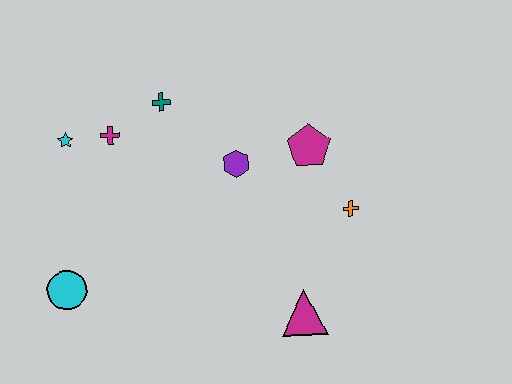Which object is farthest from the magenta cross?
The magenta triangle is farthest from the magenta cross.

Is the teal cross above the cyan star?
Yes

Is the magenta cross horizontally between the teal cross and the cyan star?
Yes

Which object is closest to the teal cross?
The magenta cross is closest to the teal cross.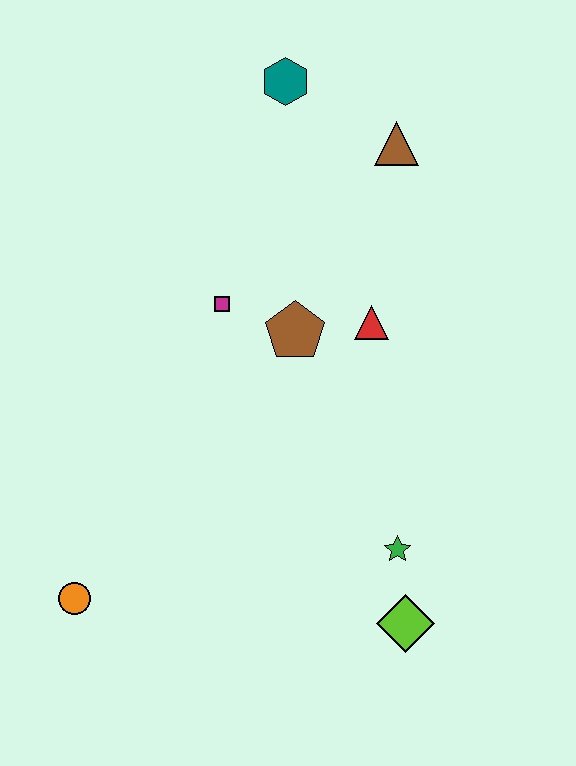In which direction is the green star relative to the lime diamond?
The green star is above the lime diamond.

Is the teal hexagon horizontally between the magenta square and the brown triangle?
Yes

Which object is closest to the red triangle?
The brown pentagon is closest to the red triangle.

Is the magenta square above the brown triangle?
No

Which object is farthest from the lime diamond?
The teal hexagon is farthest from the lime diamond.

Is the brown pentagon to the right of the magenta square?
Yes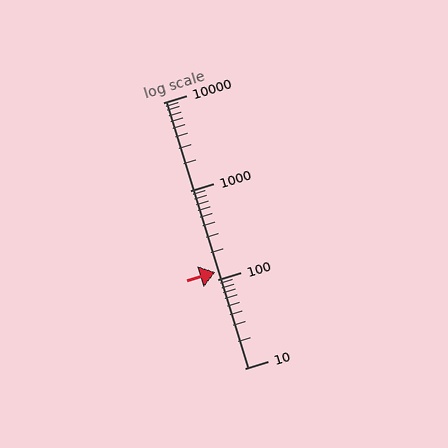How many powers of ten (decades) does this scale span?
The scale spans 3 decades, from 10 to 10000.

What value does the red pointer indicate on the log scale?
The pointer indicates approximately 120.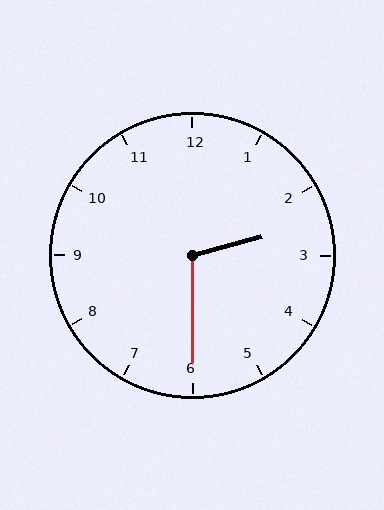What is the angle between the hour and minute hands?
Approximately 105 degrees.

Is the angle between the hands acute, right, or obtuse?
It is obtuse.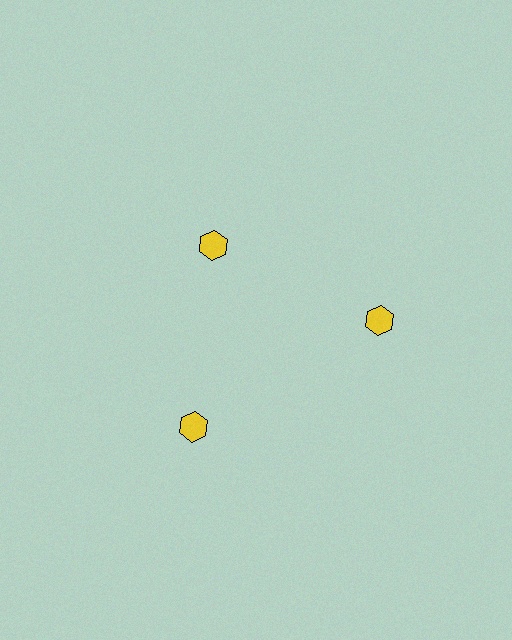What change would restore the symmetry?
The symmetry would be restored by moving it outward, back onto the ring so that all 3 hexagons sit at equal angles and equal distance from the center.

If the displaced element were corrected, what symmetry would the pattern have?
It would have 3-fold rotational symmetry — the pattern would map onto itself every 120 degrees.